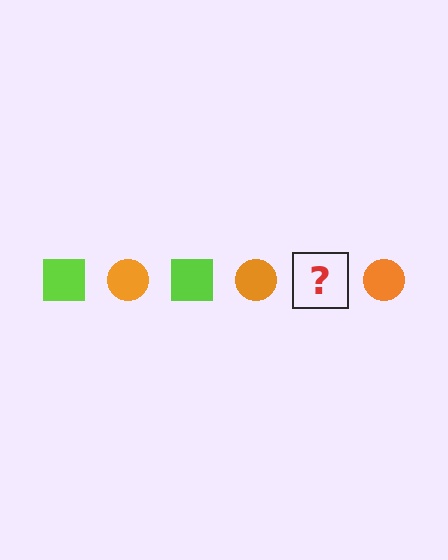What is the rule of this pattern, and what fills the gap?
The rule is that the pattern alternates between lime square and orange circle. The gap should be filled with a lime square.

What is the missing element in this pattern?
The missing element is a lime square.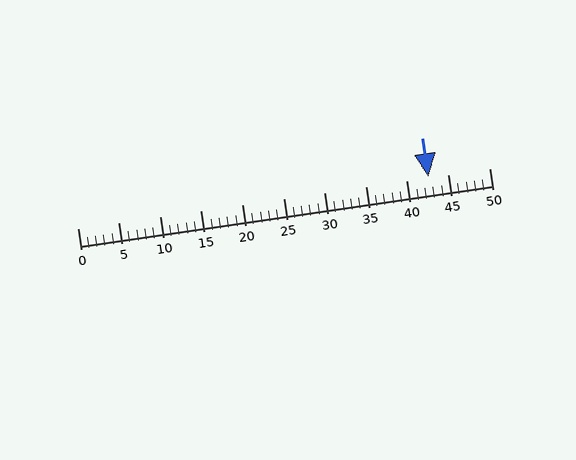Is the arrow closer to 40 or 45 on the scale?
The arrow is closer to 45.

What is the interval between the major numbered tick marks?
The major tick marks are spaced 5 units apart.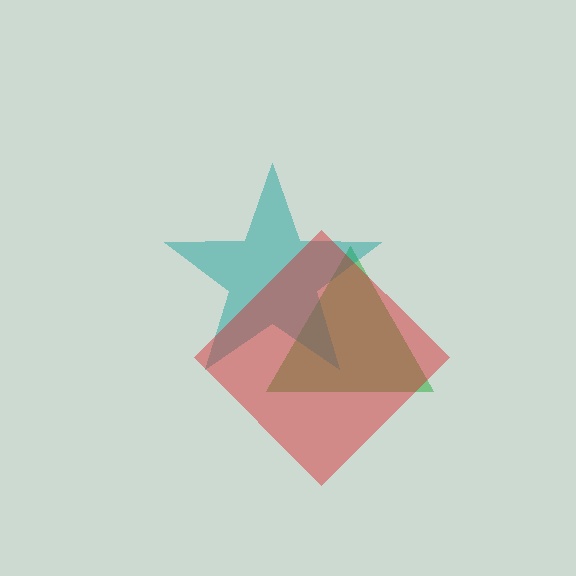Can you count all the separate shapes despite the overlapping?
Yes, there are 3 separate shapes.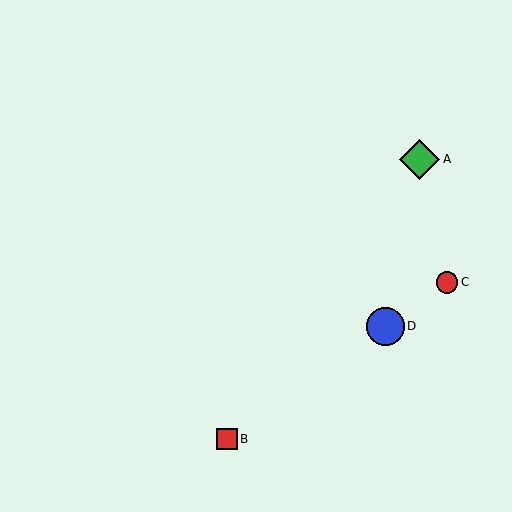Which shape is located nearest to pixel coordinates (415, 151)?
The green diamond (labeled A) at (420, 159) is nearest to that location.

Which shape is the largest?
The green diamond (labeled A) is the largest.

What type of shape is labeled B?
Shape B is a red square.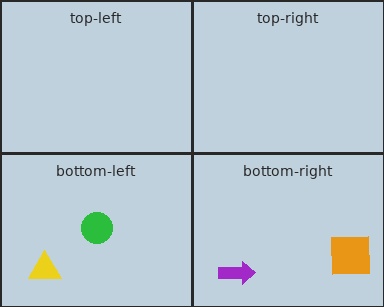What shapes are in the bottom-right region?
The orange square, the purple arrow.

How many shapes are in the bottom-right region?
2.